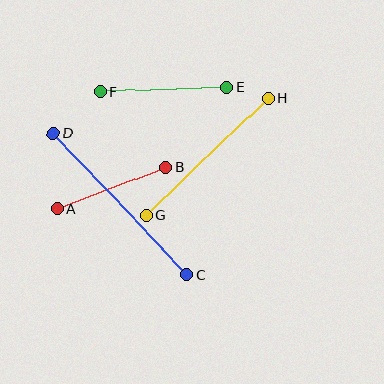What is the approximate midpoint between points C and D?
The midpoint is at approximately (120, 204) pixels.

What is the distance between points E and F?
The distance is approximately 127 pixels.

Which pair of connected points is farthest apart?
Points C and D are farthest apart.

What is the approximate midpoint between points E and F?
The midpoint is at approximately (163, 90) pixels.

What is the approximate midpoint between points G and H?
The midpoint is at approximately (207, 156) pixels.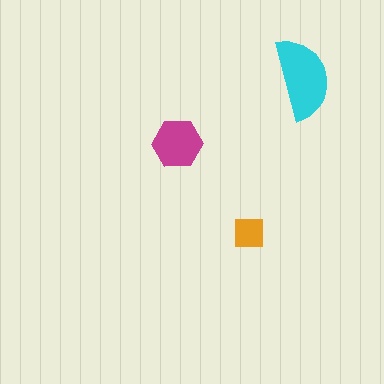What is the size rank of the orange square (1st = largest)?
3rd.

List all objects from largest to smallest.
The cyan semicircle, the magenta hexagon, the orange square.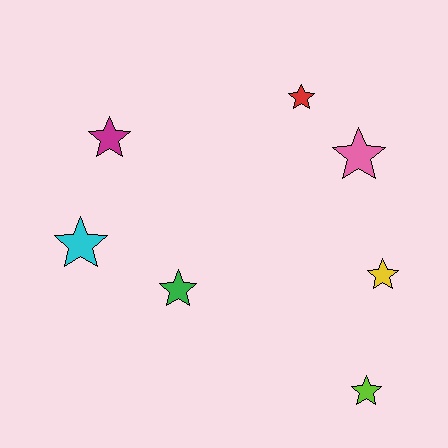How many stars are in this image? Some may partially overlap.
There are 7 stars.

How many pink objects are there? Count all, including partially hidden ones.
There is 1 pink object.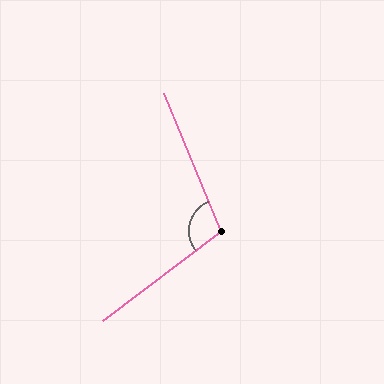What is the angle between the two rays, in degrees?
Approximately 105 degrees.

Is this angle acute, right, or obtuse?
It is obtuse.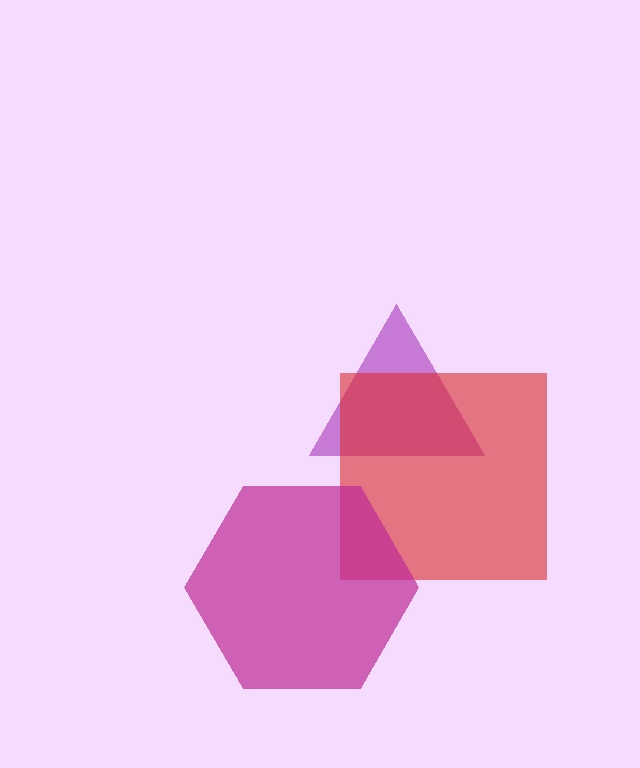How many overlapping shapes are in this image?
There are 3 overlapping shapes in the image.